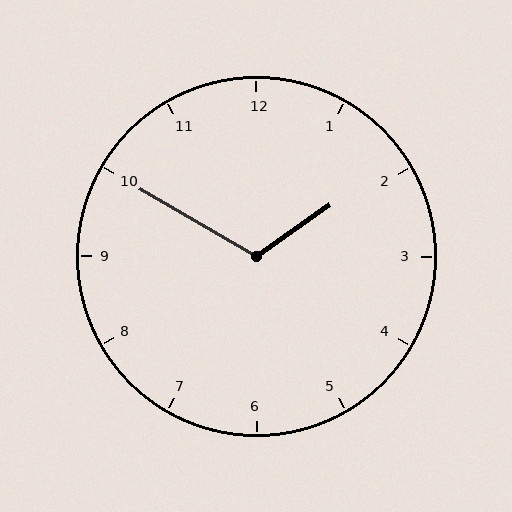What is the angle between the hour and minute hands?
Approximately 115 degrees.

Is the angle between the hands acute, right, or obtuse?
It is obtuse.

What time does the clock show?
1:50.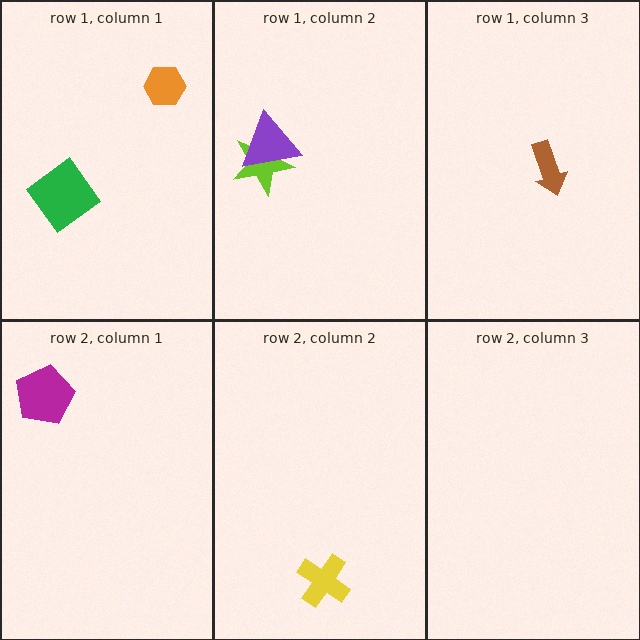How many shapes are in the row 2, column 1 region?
1.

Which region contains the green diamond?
The row 1, column 1 region.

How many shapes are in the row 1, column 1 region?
2.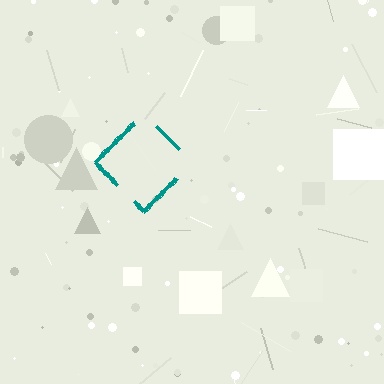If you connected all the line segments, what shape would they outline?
They would outline a diamond.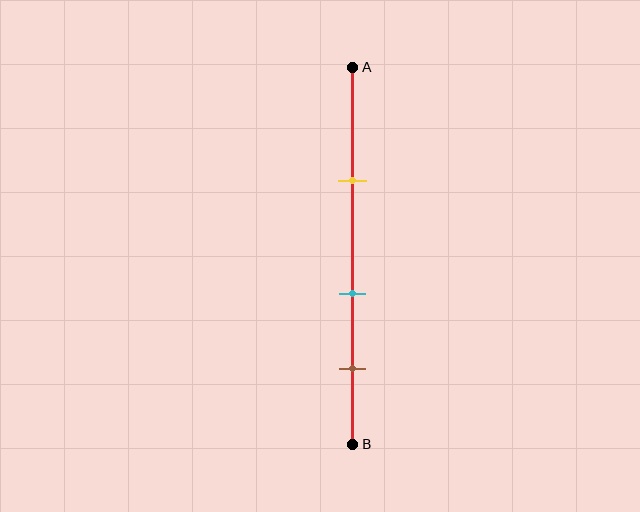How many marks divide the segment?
There are 3 marks dividing the segment.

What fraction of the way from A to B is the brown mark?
The brown mark is approximately 80% (0.8) of the way from A to B.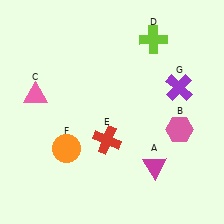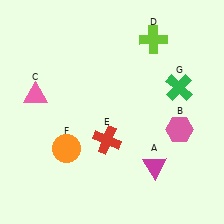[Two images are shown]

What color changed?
The cross (G) changed from purple in Image 1 to green in Image 2.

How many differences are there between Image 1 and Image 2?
There is 1 difference between the two images.